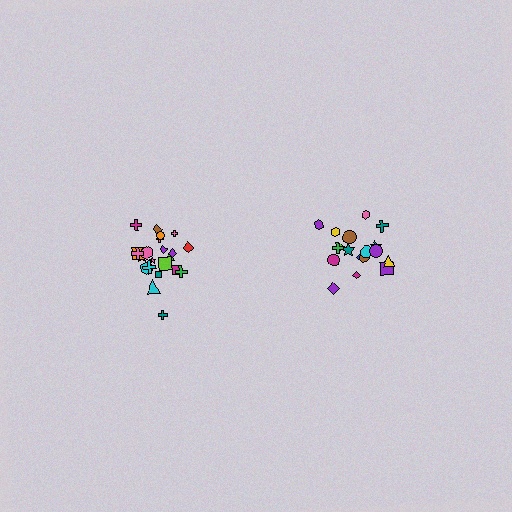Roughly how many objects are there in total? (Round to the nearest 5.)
Roughly 40 objects in total.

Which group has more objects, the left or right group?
The left group.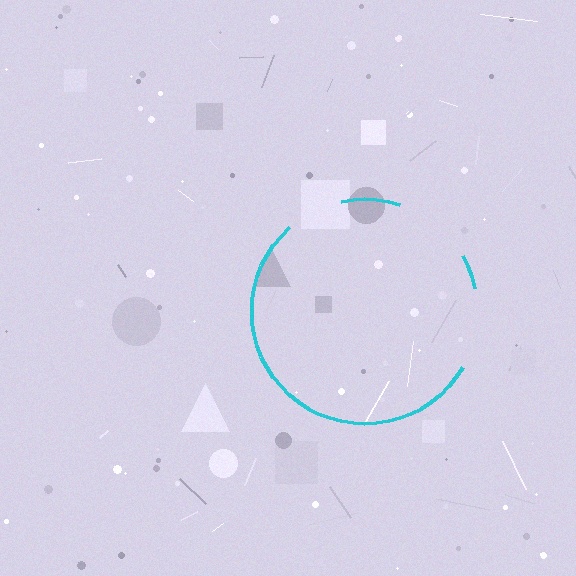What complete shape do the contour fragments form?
The contour fragments form a circle.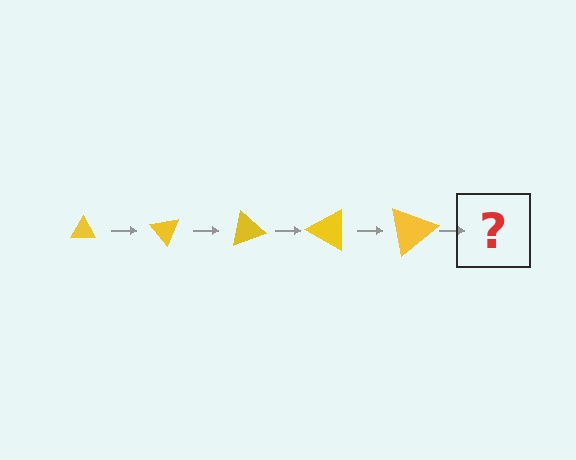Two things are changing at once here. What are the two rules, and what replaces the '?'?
The two rules are that the triangle grows larger each step and it rotates 50 degrees each step. The '?' should be a triangle, larger than the previous one and rotated 250 degrees from the start.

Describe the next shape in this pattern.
It should be a triangle, larger than the previous one and rotated 250 degrees from the start.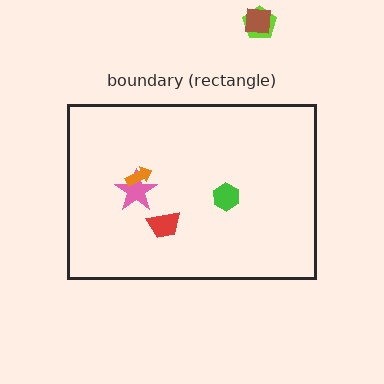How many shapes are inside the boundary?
4 inside, 2 outside.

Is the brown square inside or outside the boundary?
Outside.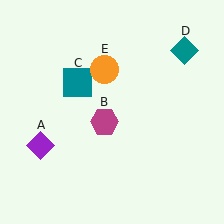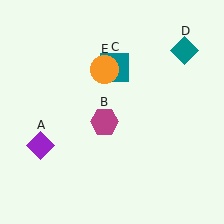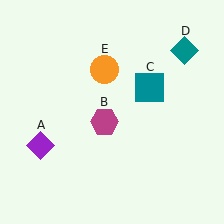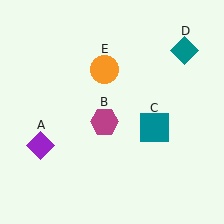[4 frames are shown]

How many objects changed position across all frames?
1 object changed position: teal square (object C).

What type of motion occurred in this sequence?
The teal square (object C) rotated clockwise around the center of the scene.